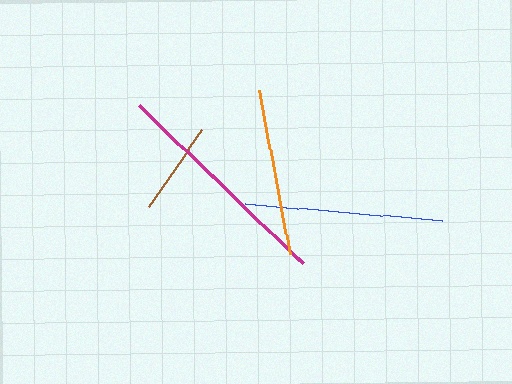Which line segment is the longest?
The magenta line is the longest at approximately 228 pixels.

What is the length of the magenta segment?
The magenta segment is approximately 228 pixels long.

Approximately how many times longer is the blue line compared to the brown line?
The blue line is approximately 2.1 times the length of the brown line.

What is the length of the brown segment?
The brown segment is approximately 94 pixels long.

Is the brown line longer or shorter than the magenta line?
The magenta line is longer than the brown line.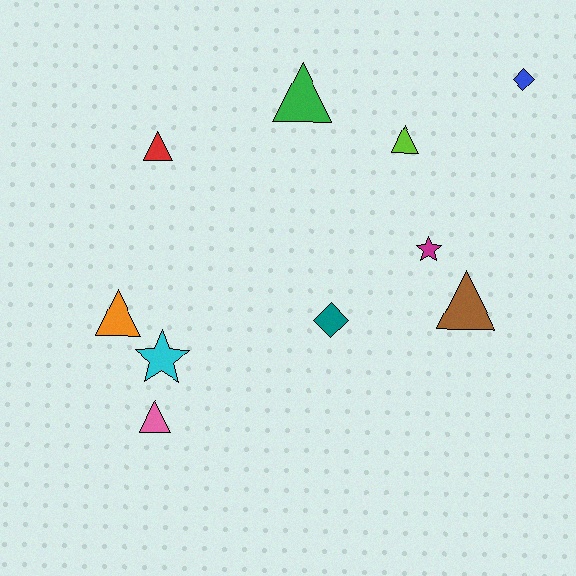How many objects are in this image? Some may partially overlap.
There are 10 objects.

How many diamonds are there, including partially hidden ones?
There are 2 diamonds.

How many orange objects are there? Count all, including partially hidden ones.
There is 1 orange object.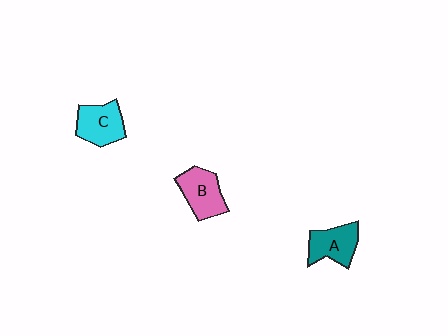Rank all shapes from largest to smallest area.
From largest to smallest: B (pink), C (cyan), A (teal).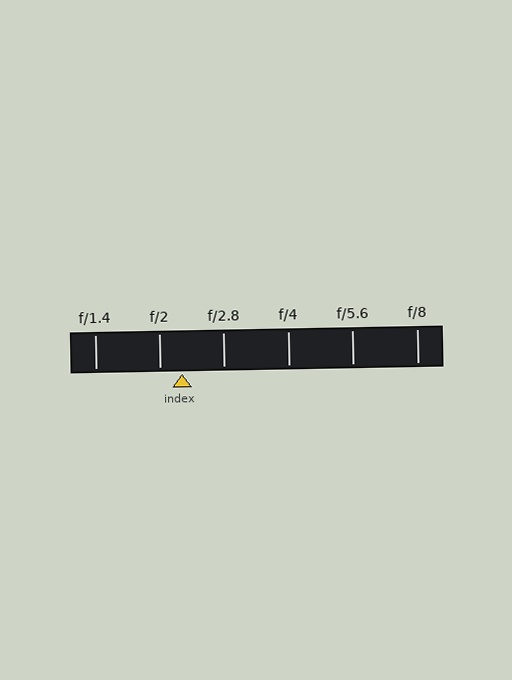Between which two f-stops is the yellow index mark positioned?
The index mark is between f/2 and f/2.8.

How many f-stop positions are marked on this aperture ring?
There are 6 f-stop positions marked.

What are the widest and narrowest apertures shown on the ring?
The widest aperture shown is f/1.4 and the narrowest is f/8.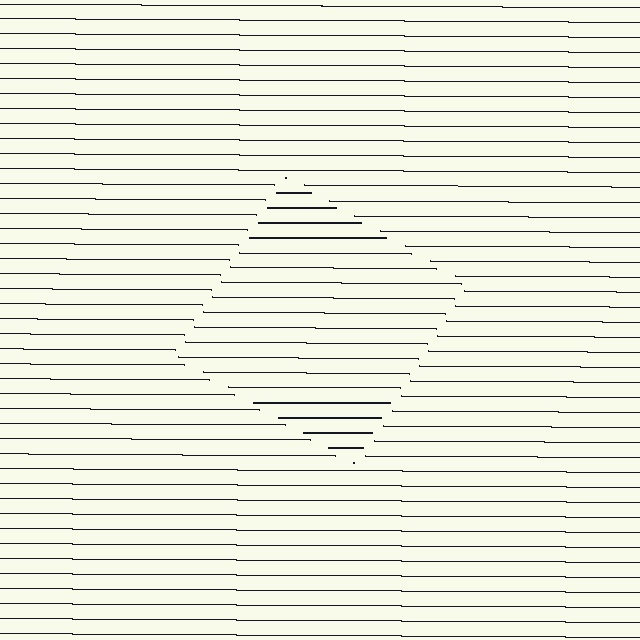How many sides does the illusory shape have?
4 sides — the line-ends trace a square.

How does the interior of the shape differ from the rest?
The interior of the shape contains the same grating, shifted by half a period — the contour is defined by the phase discontinuity where line-ends from the inner and outer gratings abut.